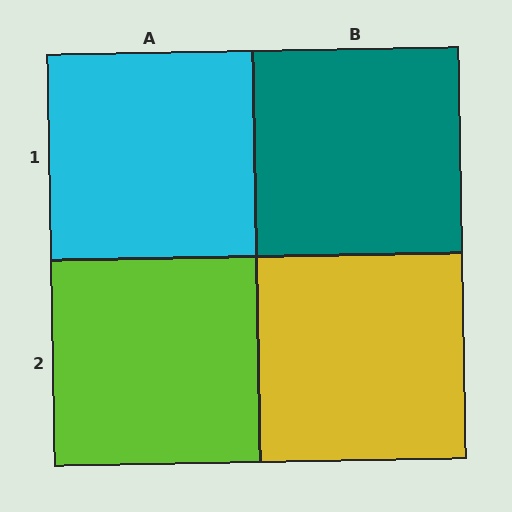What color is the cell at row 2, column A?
Lime.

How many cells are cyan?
1 cell is cyan.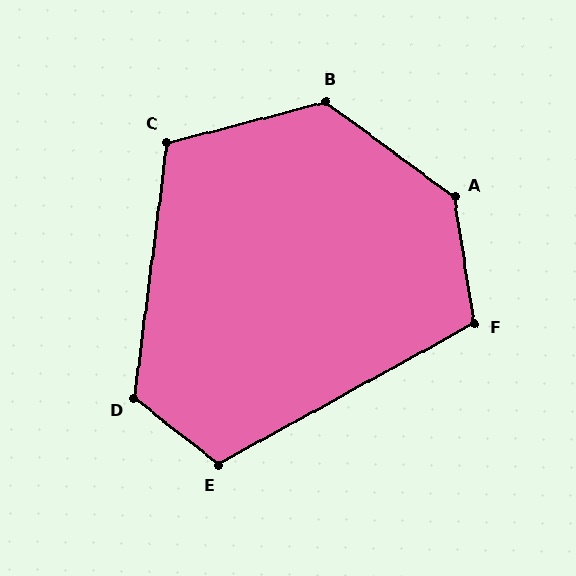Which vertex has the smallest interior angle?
F, at approximately 110 degrees.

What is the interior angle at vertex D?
Approximately 121 degrees (obtuse).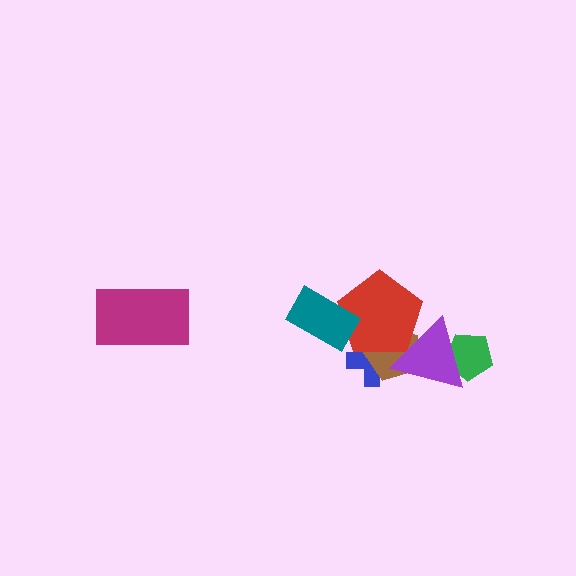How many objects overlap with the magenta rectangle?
0 objects overlap with the magenta rectangle.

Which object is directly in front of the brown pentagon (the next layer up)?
The red pentagon is directly in front of the brown pentagon.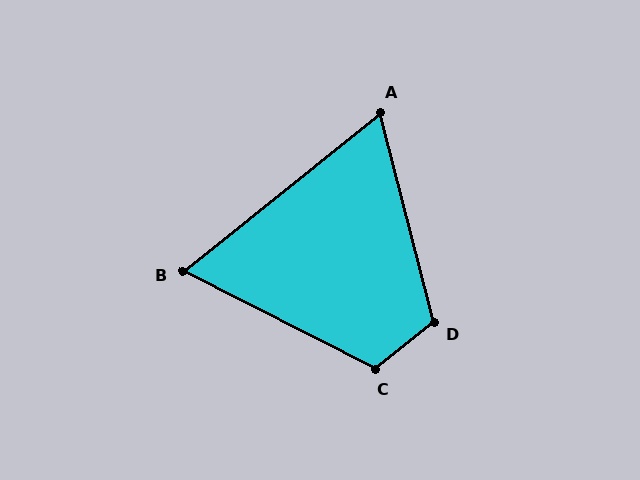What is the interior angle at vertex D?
Approximately 114 degrees (obtuse).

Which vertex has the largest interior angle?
C, at approximately 114 degrees.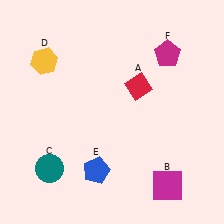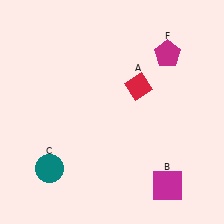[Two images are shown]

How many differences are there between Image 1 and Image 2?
There are 2 differences between the two images.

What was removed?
The blue pentagon (E), the yellow hexagon (D) were removed in Image 2.